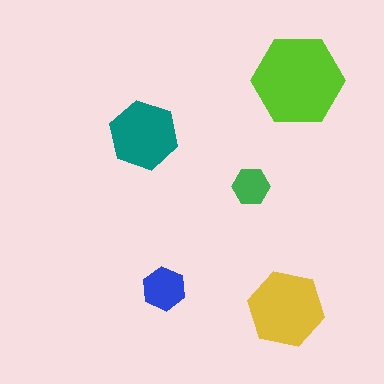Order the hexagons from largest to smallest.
the lime one, the yellow one, the teal one, the blue one, the green one.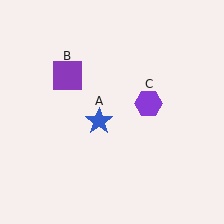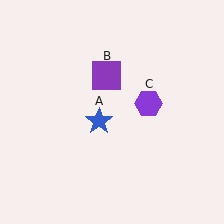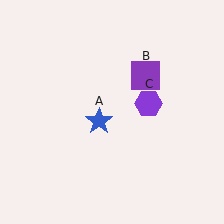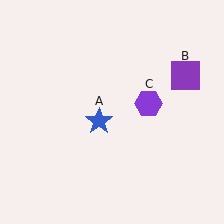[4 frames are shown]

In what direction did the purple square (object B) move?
The purple square (object B) moved right.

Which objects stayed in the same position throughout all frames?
Blue star (object A) and purple hexagon (object C) remained stationary.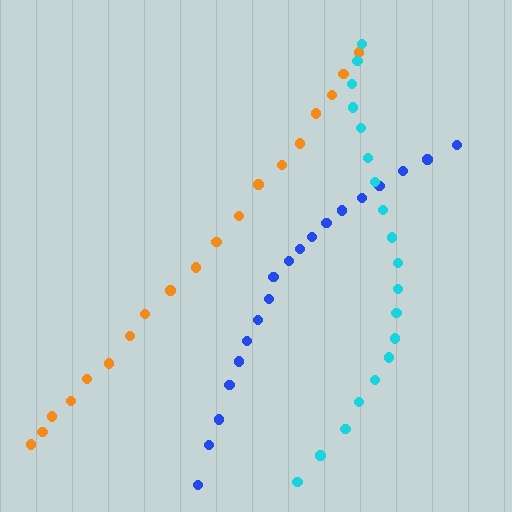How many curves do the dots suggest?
There are 3 distinct paths.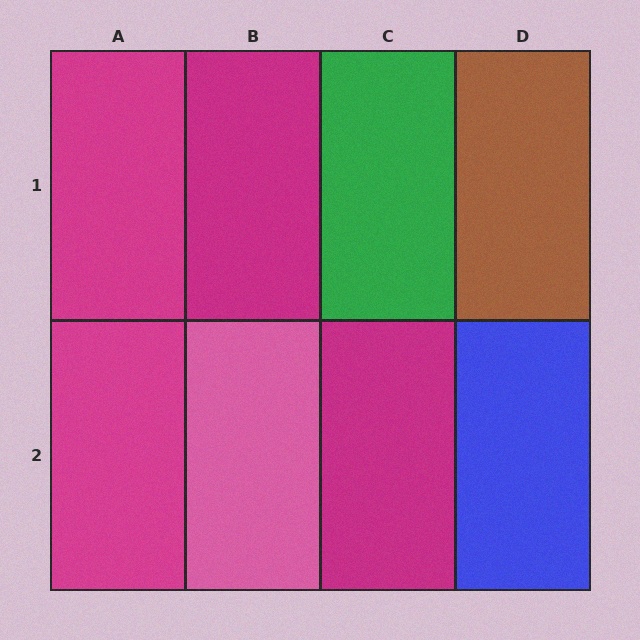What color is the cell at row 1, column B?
Magenta.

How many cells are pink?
1 cell is pink.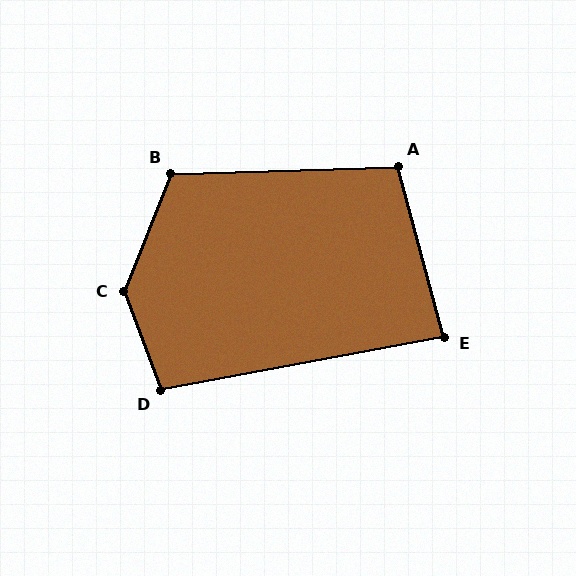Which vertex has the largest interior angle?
C, at approximately 138 degrees.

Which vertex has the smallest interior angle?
E, at approximately 86 degrees.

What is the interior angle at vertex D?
Approximately 99 degrees (obtuse).